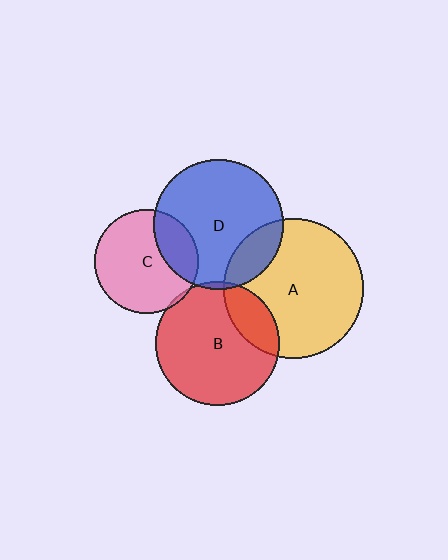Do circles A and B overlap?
Yes.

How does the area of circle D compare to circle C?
Approximately 1.6 times.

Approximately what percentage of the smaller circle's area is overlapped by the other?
Approximately 20%.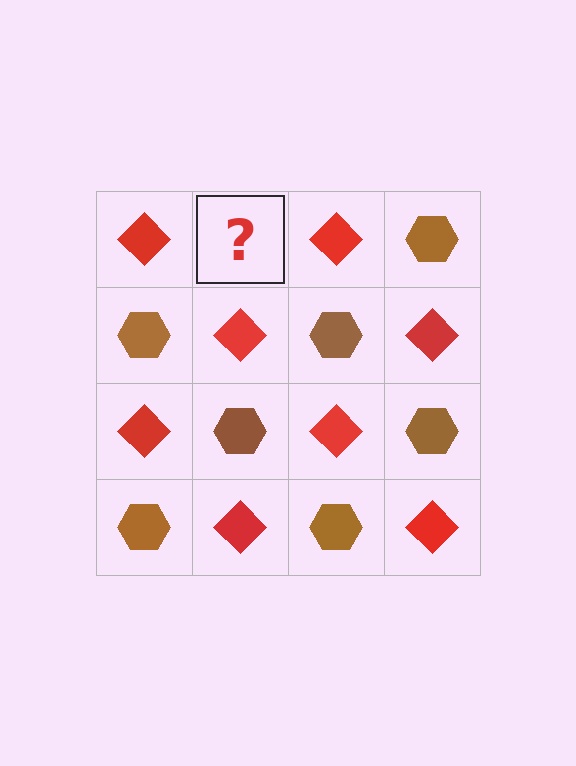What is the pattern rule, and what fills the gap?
The rule is that it alternates red diamond and brown hexagon in a checkerboard pattern. The gap should be filled with a brown hexagon.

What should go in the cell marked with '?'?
The missing cell should contain a brown hexagon.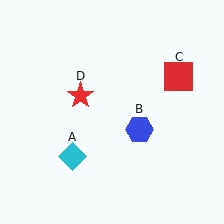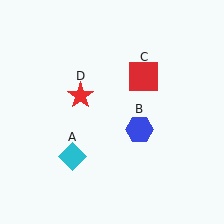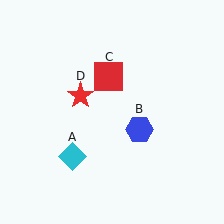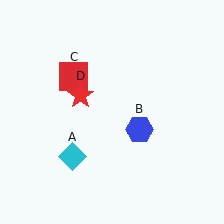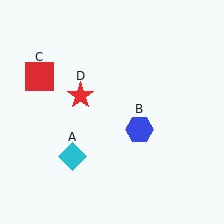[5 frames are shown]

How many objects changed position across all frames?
1 object changed position: red square (object C).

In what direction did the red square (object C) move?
The red square (object C) moved left.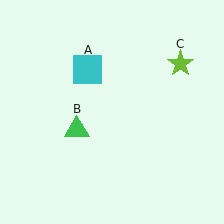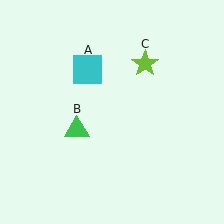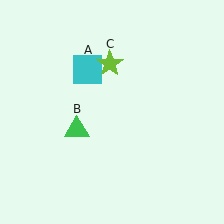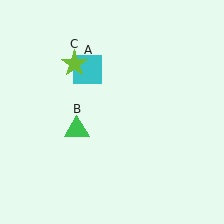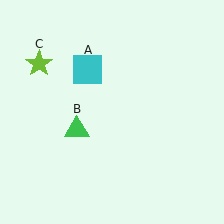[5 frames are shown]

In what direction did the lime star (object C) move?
The lime star (object C) moved left.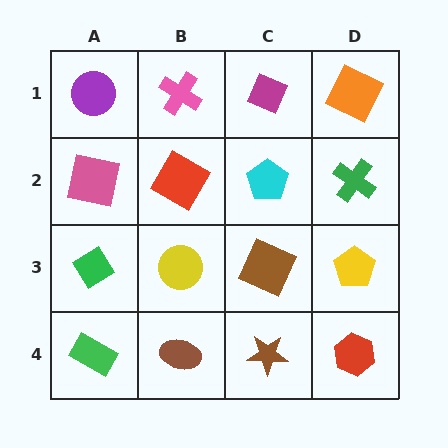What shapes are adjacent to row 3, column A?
A pink square (row 2, column A), a green rectangle (row 4, column A), a yellow circle (row 3, column B).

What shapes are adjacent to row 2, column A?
A purple circle (row 1, column A), a green diamond (row 3, column A), a red square (row 2, column B).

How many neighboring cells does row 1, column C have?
3.